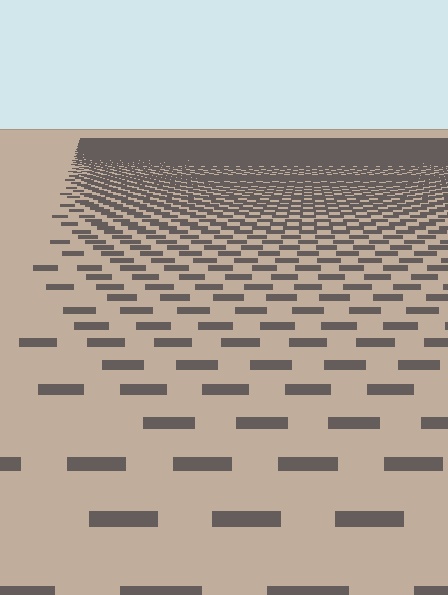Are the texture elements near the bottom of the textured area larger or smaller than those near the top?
Larger. Near the bottom, elements are closer to the viewer and appear at a bigger on-screen size.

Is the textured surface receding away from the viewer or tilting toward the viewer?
The surface is receding away from the viewer. Texture elements get smaller and denser toward the top.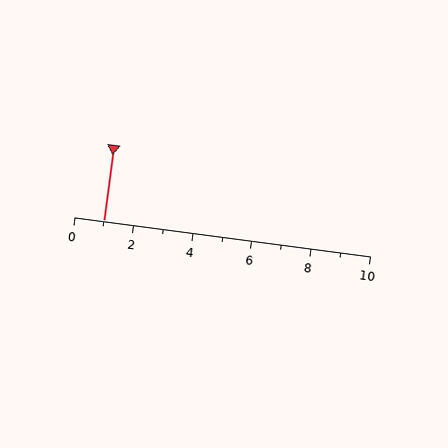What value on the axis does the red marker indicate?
The marker indicates approximately 1.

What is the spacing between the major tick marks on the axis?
The major ticks are spaced 2 apart.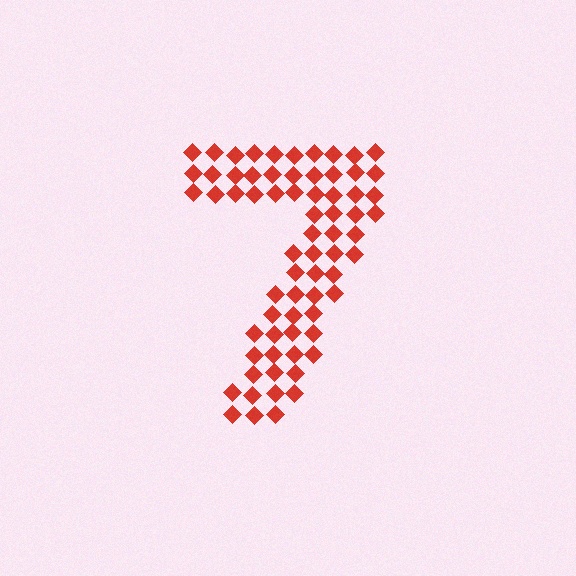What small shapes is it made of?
It is made of small diamonds.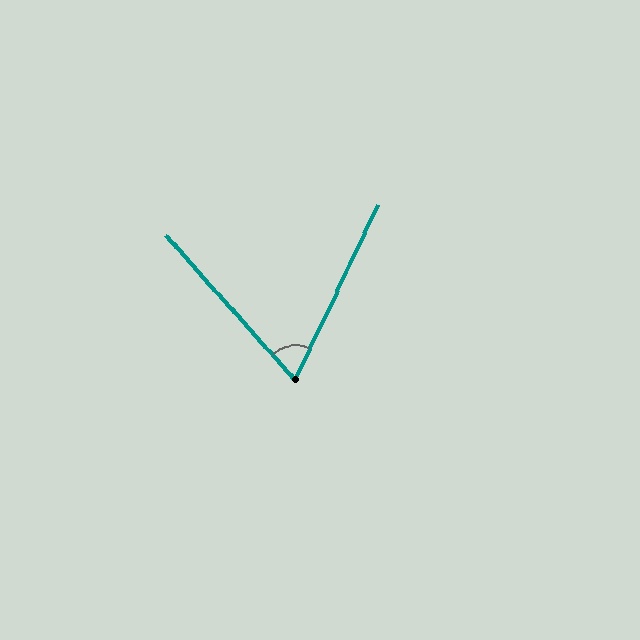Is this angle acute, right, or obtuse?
It is acute.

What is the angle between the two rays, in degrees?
Approximately 67 degrees.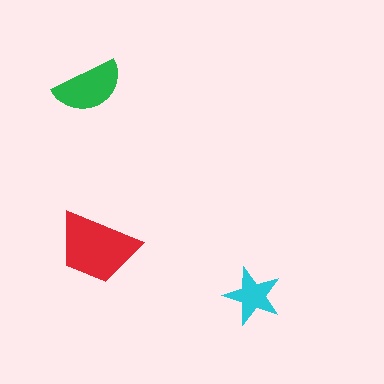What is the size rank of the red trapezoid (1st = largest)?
1st.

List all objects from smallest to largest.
The cyan star, the green semicircle, the red trapezoid.